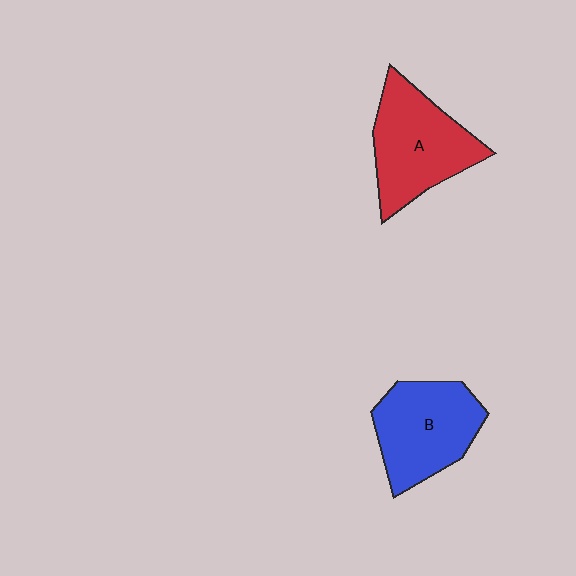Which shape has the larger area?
Shape A (red).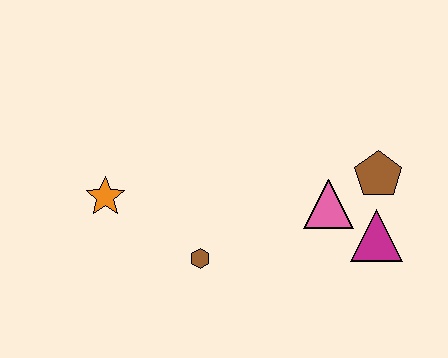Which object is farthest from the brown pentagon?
The orange star is farthest from the brown pentagon.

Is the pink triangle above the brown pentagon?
No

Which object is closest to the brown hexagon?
The orange star is closest to the brown hexagon.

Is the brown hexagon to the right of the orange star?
Yes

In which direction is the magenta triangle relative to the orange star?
The magenta triangle is to the right of the orange star.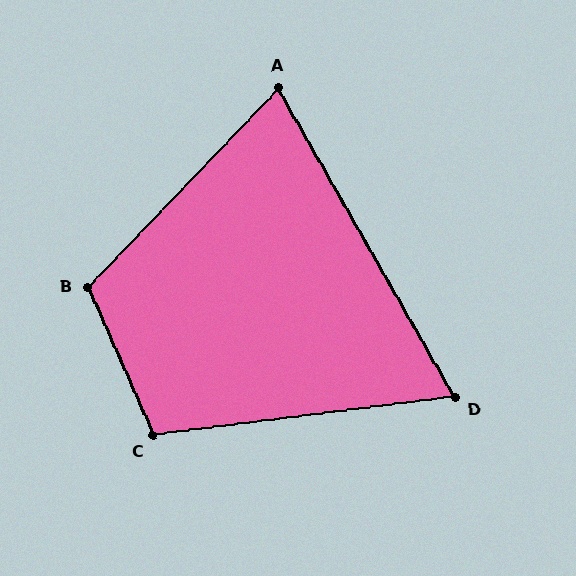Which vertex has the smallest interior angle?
D, at approximately 67 degrees.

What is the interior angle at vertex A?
Approximately 74 degrees (acute).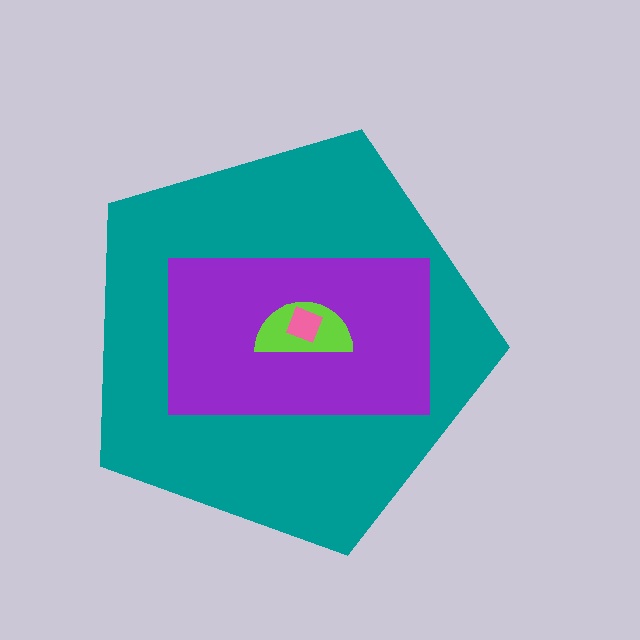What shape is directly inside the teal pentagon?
The purple rectangle.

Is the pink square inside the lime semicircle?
Yes.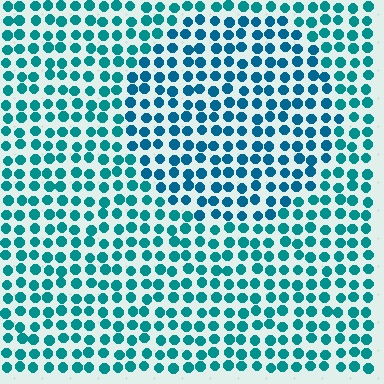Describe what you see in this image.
The image is filled with small teal elements in a uniform arrangement. A circle-shaped region is visible where the elements are tinted to a slightly different hue, forming a subtle color boundary.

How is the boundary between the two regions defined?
The boundary is defined purely by a slight shift in hue (about 20 degrees). Spacing, size, and orientation are identical on both sides.